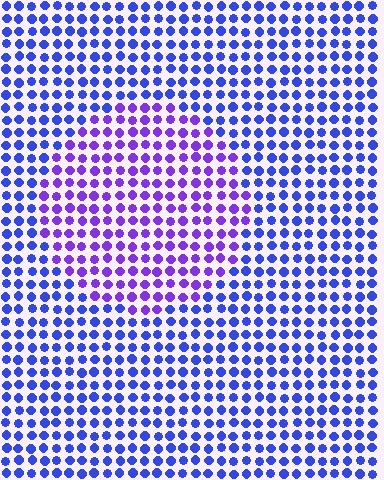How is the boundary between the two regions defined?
The boundary is defined purely by a slight shift in hue (about 36 degrees). Spacing, size, and orientation are identical on both sides.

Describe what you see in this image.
The image is filled with small blue elements in a uniform arrangement. A circle-shaped region is visible where the elements are tinted to a slightly different hue, forming a subtle color boundary.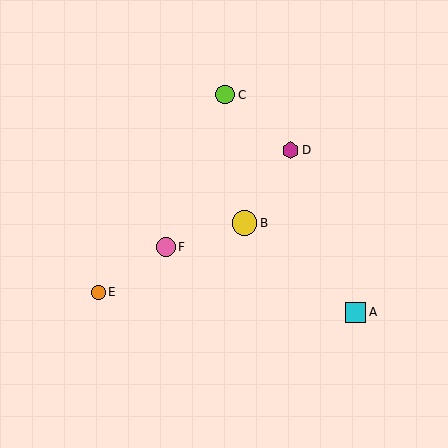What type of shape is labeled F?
Shape F is a pink circle.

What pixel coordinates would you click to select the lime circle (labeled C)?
Click at (225, 95) to select the lime circle C.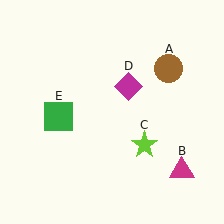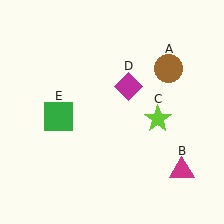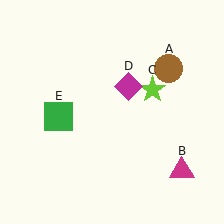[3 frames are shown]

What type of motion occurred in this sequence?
The lime star (object C) rotated counterclockwise around the center of the scene.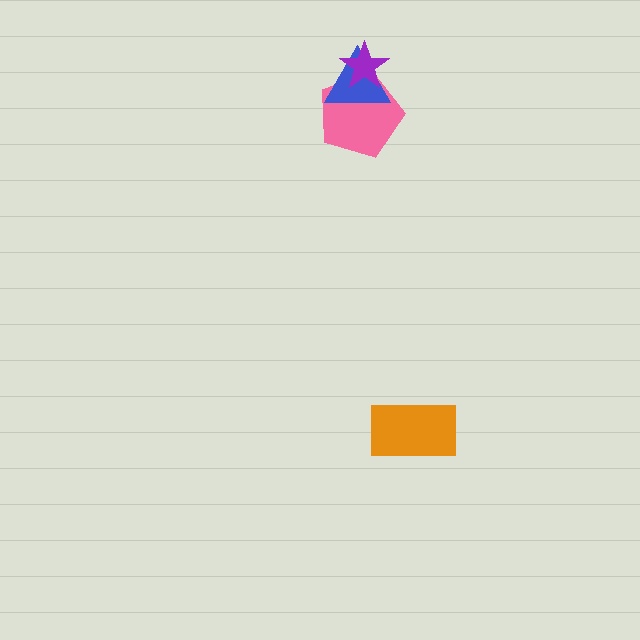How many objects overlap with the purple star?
2 objects overlap with the purple star.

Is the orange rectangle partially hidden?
No, no other shape covers it.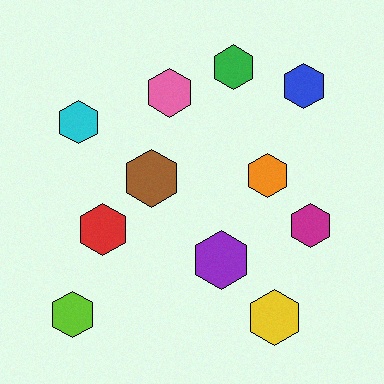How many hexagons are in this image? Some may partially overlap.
There are 11 hexagons.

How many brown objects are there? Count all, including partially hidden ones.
There is 1 brown object.